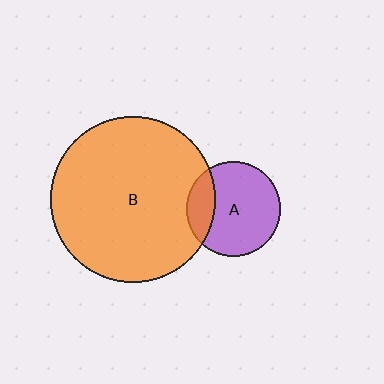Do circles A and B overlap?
Yes.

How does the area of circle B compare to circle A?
Approximately 3.1 times.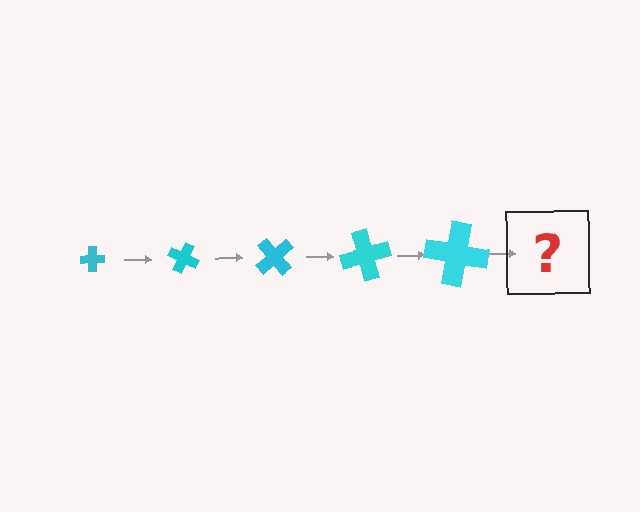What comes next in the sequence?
The next element should be a cross, larger than the previous one and rotated 125 degrees from the start.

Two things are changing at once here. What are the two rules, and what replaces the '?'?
The two rules are that the cross grows larger each step and it rotates 25 degrees each step. The '?' should be a cross, larger than the previous one and rotated 125 degrees from the start.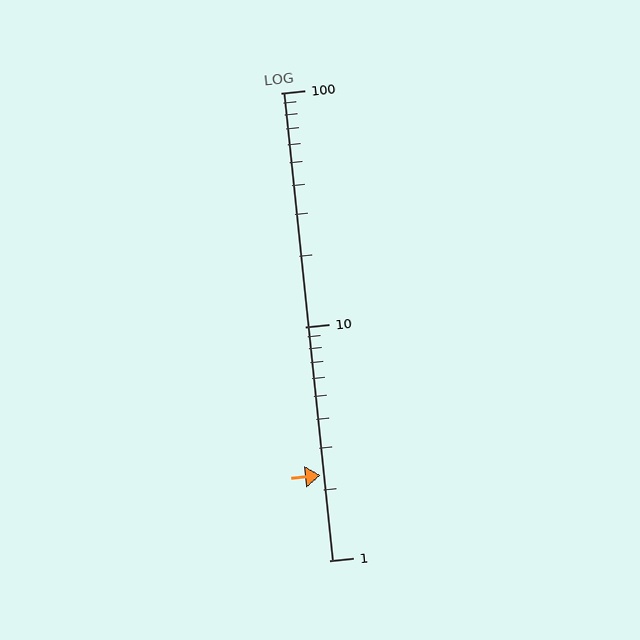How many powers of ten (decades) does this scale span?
The scale spans 2 decades, from 1 to 100.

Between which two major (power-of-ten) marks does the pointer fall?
The pointer is between 1 and 10.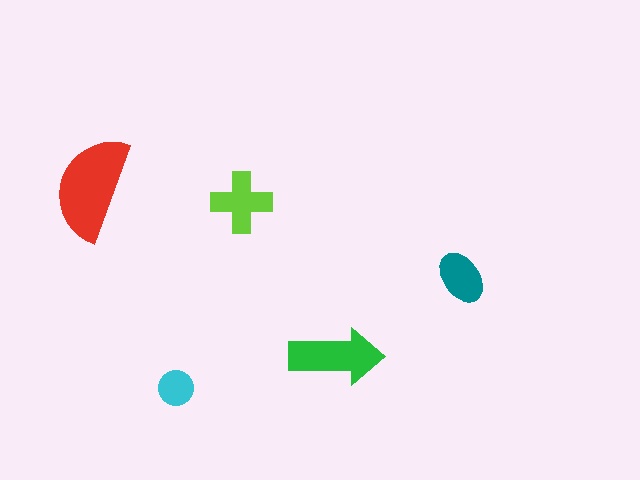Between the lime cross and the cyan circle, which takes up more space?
The lime cross.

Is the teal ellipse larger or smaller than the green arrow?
Smaller.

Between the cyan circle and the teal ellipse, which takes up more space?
The teal ellipse.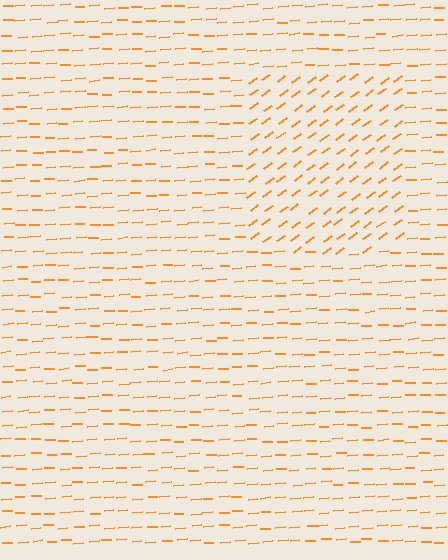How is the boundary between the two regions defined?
The boundary is defined purely by a change in line orientation (approximately 32 degrees difference). All lines are the same color and thickness.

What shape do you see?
I see a rectangle.